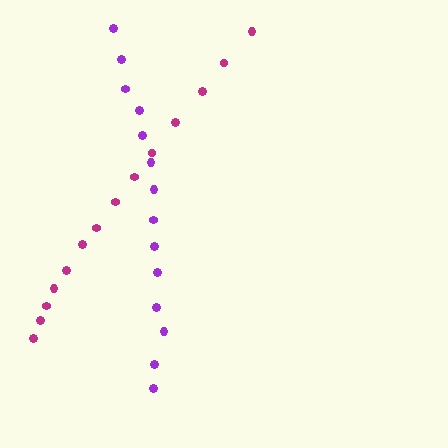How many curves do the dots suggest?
There are 2 distinct paths.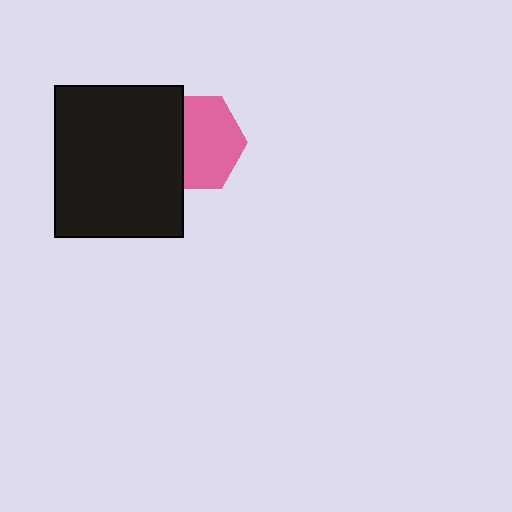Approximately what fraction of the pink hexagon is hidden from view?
Roughly 36% of the pink hexagon is hidden behind the black rectangle.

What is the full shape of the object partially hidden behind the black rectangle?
The partially hidden object is a pink hexagon.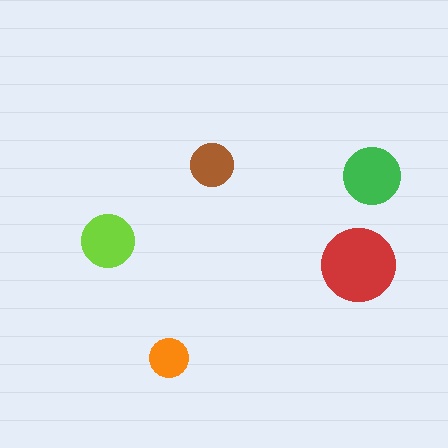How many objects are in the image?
There are 5 objects in the image.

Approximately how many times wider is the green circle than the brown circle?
About 1.5 times wider.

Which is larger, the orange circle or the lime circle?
The lime one.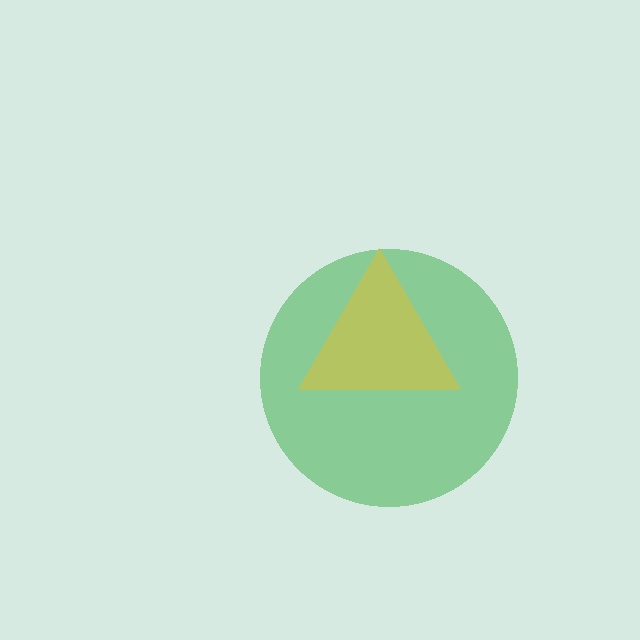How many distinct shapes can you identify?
There are 2 distinct shapes: a green circle, a yellow triangle.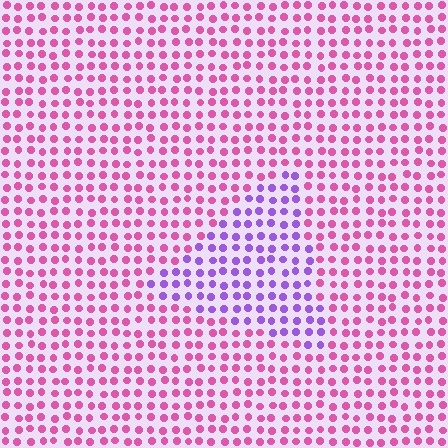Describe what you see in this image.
The image is filled with small pink elements in a uniform arrangement. A triangle-shaped region is visible where the elements are tinted to a slightly different hue, forming a subtle color boundary.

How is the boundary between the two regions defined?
The boundary is defined purely by a slight shift in hue (about 51 degrees). Spacing, size, and orientation are identical on both sides.